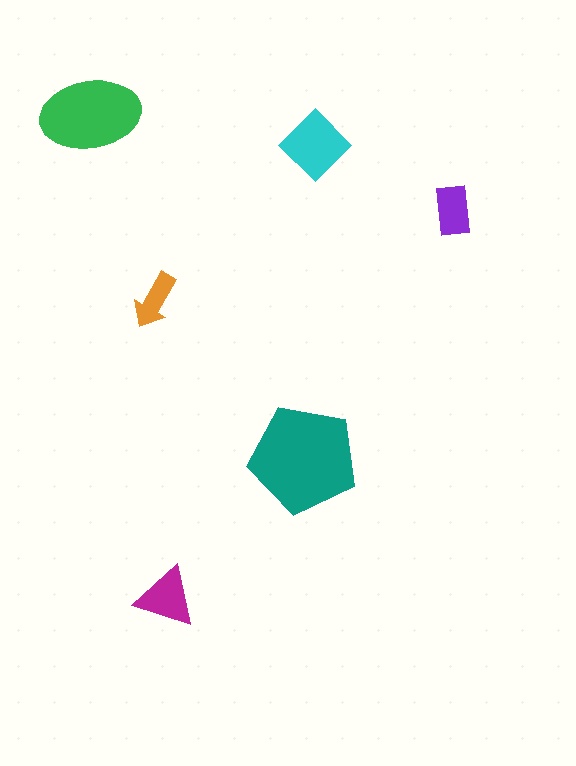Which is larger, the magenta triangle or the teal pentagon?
The teal pentagon.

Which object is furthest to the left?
The green ellipse is leftmost.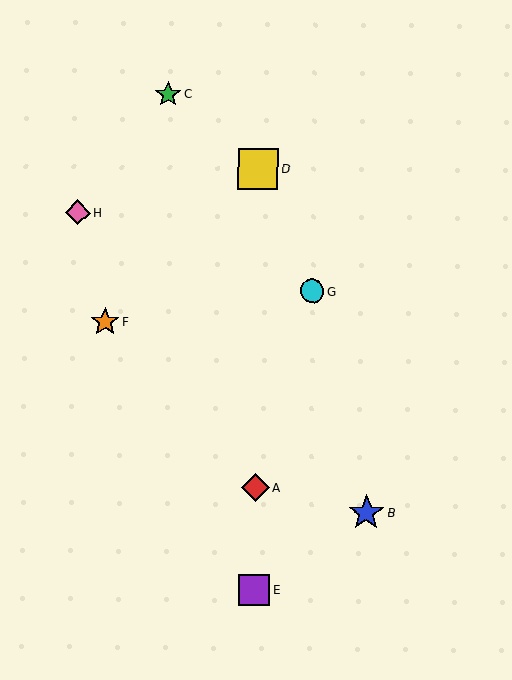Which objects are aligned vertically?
Objects A, D, E are aligned vertically.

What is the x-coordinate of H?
Object H is at x≈78.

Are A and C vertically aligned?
No, A is at x≈255 and C is at x≈168.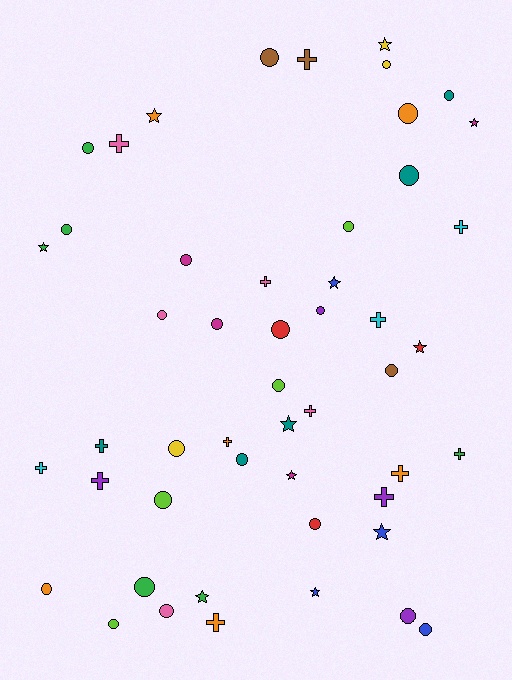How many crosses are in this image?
There are 14 crosses.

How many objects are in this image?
There are 50 objects.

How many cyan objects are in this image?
There are 3 cyan objects.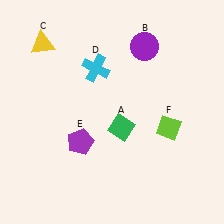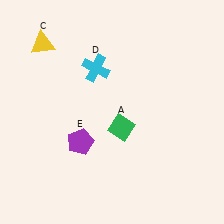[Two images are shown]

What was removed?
The purple circle (B), the lime diamond (F) were removed in Image 2.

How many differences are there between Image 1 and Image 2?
There are 2 differences between the two images.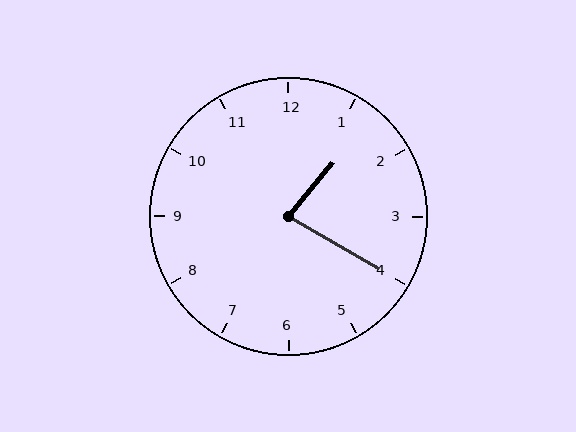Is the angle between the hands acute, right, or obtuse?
It is acute.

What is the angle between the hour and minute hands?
Approximately 80 degrees.